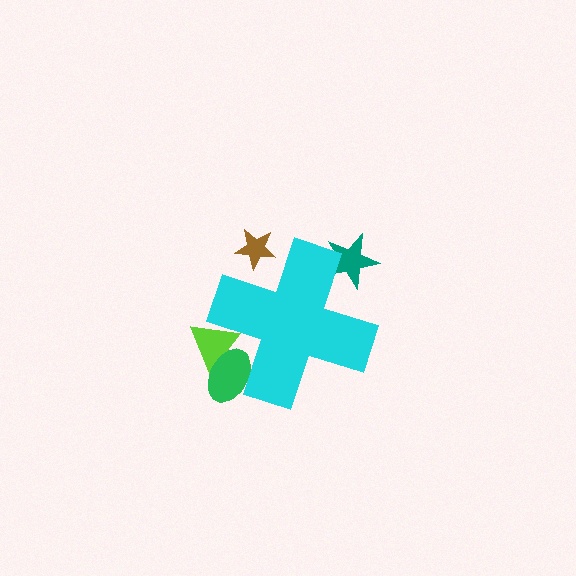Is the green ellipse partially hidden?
Yes, the green ellipse is partially hidden behind the cyan cross.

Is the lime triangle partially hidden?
Yes, the lime triangle is partially hidden behind the cyan cross.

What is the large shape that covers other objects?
A cyan cross.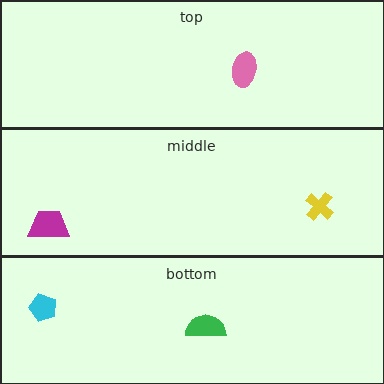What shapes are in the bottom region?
The green semicircle, the cyan pentagon.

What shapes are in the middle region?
The yellow cross, the magenta trapezoid.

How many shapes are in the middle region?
2.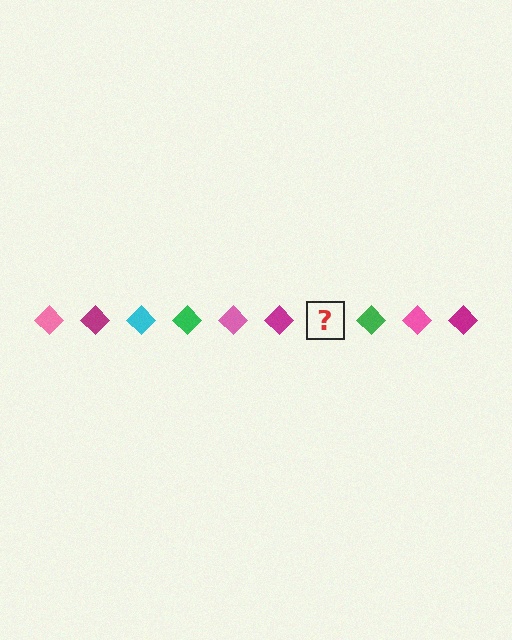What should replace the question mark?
The question mark should be replaced with a cyan diamond.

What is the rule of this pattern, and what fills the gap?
The rule is that the pattern cycles through pink, magenta, cyan, green diamonds. The gap should be filled with a cyan diamond.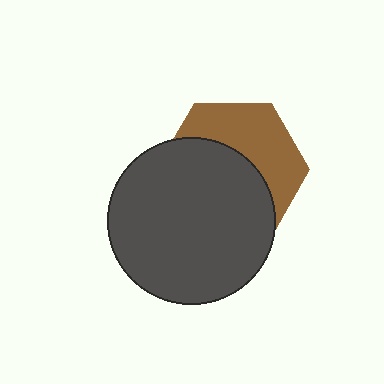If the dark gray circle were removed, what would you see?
You would see the complete brown hexagon.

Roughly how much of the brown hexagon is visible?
A small part of it is visible (roughly 43%).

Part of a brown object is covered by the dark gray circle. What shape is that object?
It is a hexagon.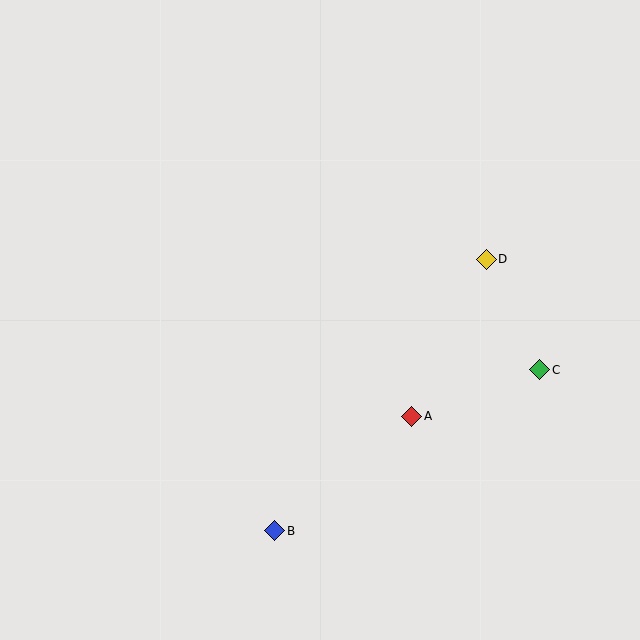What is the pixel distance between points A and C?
The distance between A and C is 136 pixels.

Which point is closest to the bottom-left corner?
Point B is closest to the bottom-left corner.